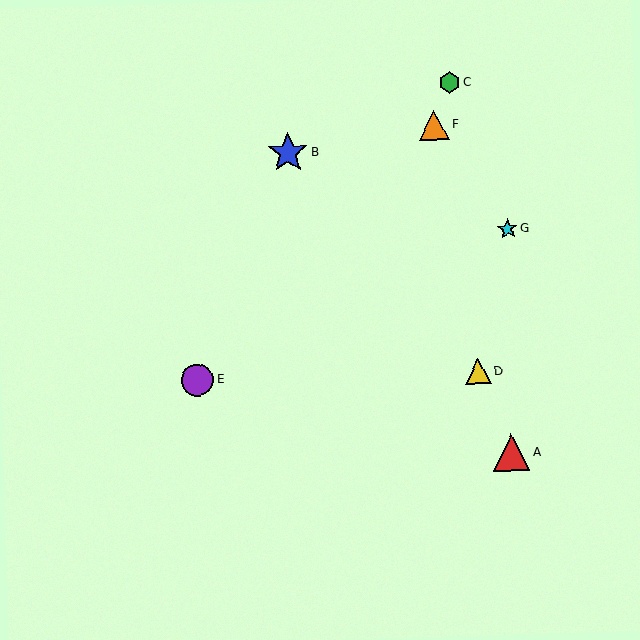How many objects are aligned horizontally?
2 objects (D, E) are aligned horizontally.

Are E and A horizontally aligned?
No, E is at y≈380 and A is at y≈452.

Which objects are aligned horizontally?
Objects D, E are aligned horizontally.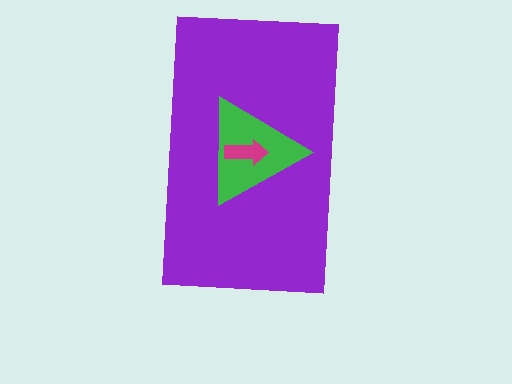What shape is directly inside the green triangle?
The magenta arrow.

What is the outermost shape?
The purple rectangle.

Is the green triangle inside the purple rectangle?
Yes.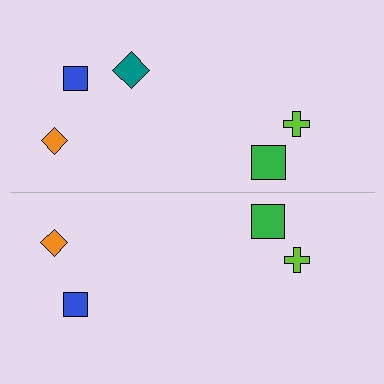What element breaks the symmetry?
A teal diamond is missing from the bottom side.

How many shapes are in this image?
There are 9 shapes in this image.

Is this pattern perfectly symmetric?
No, the pattern is not perfectly symmetric. A teal diamond is missing from the bottom side.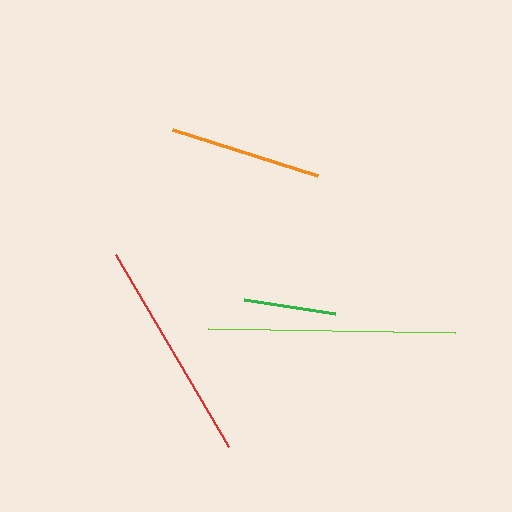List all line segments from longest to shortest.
From longest to shortest: lime, red, orange, green.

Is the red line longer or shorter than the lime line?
The lime line is longer than the red line.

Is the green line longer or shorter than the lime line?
The lime line is longer than the green line.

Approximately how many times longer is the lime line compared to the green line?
The lime line is approximately 2.7 times the length of the green line.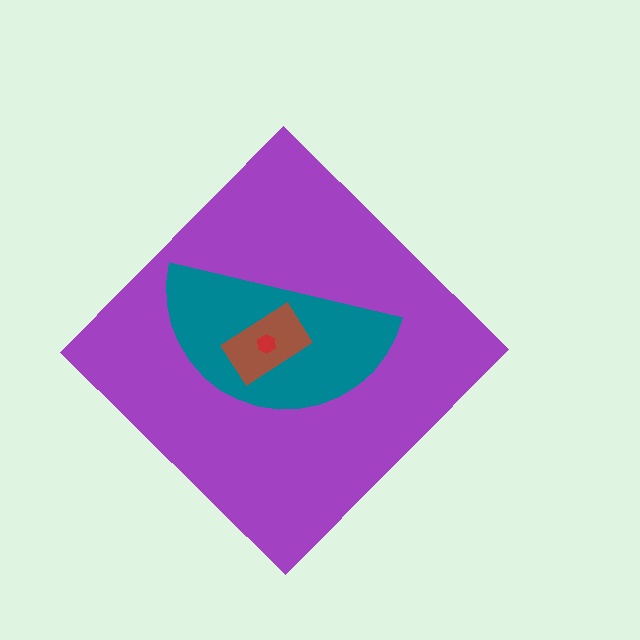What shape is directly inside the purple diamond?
The teal semicircle.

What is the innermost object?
The red hexagon.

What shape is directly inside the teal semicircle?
The brown rectangle.